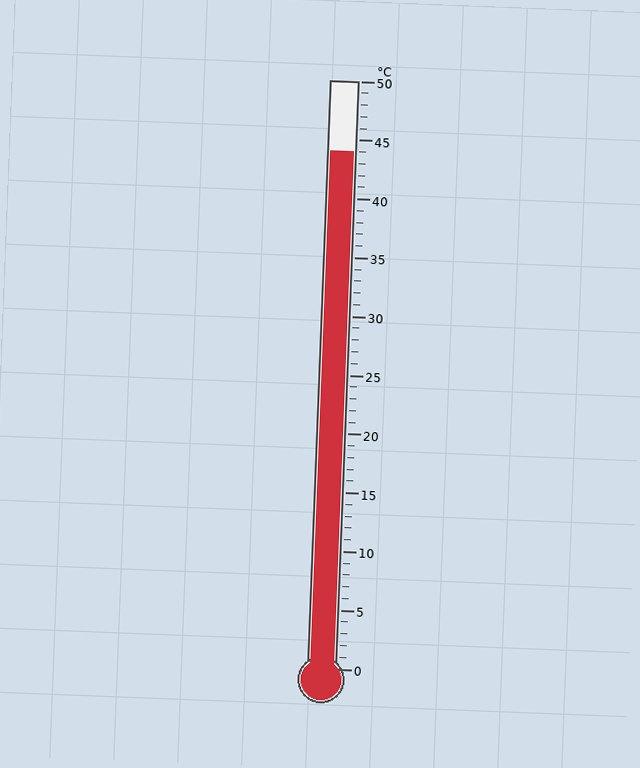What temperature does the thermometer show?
The thermometer shows approximately 44°C.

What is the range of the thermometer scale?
The thermometer scale ranges from 0°C to 50°C.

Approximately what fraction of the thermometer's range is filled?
The thermometer is filled to approximately 90% of its range.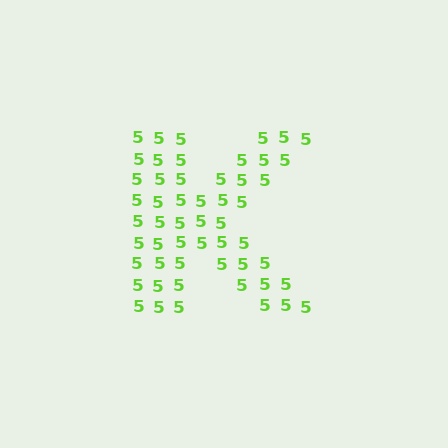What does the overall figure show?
The overall figure shows the letter K.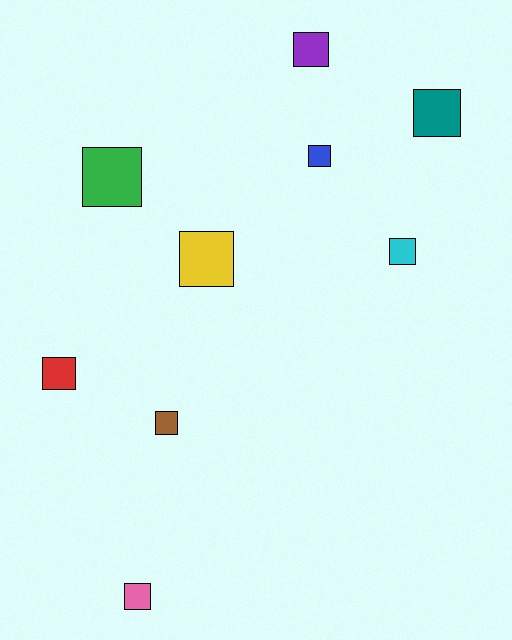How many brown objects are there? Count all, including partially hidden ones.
There is 1 brown object.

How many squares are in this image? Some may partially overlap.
There are 9 squares.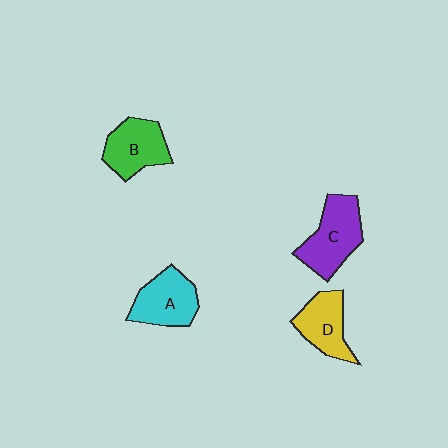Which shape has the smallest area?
Shape D (yellow).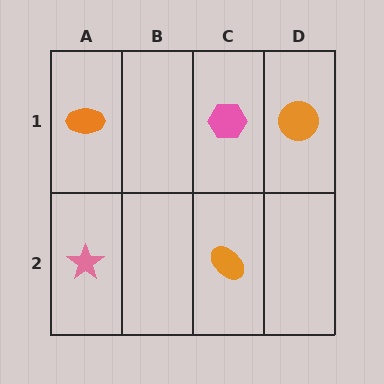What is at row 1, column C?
A pink hexagon.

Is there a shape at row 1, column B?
No, that cell is empty.